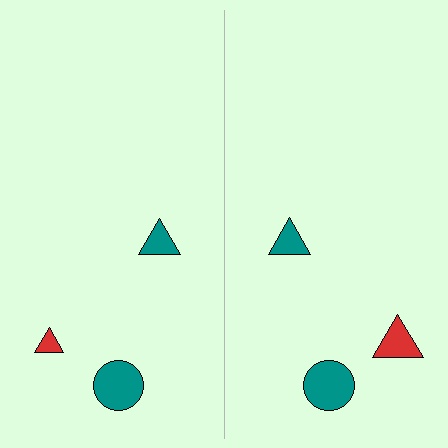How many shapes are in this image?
There are 6 shapes in this image.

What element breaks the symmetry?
The red triangle on the right side has a different size than its mirror counterpart.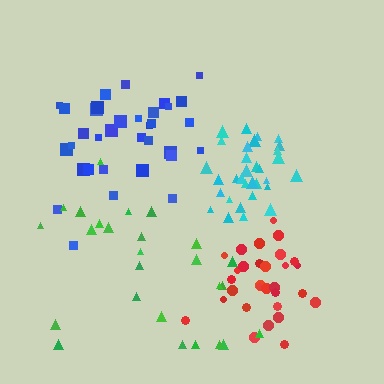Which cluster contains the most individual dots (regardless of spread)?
Blue (34).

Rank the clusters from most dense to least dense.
cyan, red, blue, green.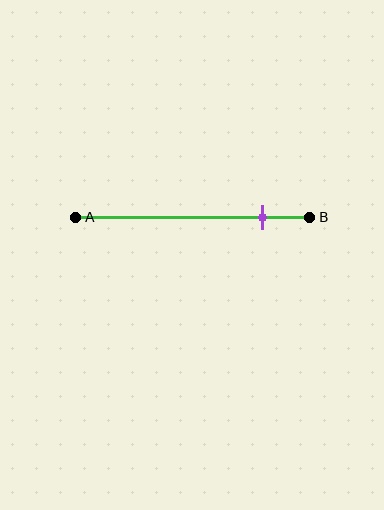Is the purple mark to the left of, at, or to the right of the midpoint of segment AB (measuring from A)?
The purple mark is to the right of the midpoint of segment AB.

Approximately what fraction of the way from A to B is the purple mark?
The purple mark is approximately 80% of the way from A to B.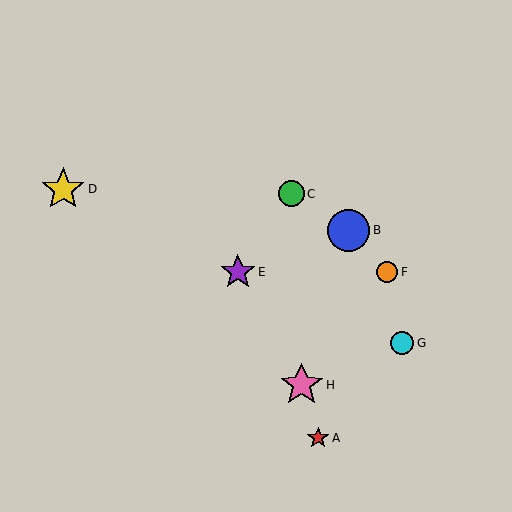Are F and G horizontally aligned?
No, F is at y≈272 and G is at y≈343.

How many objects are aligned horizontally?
2 objects (E, F) are aligned horizontally.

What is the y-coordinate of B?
Object B is at y≈231.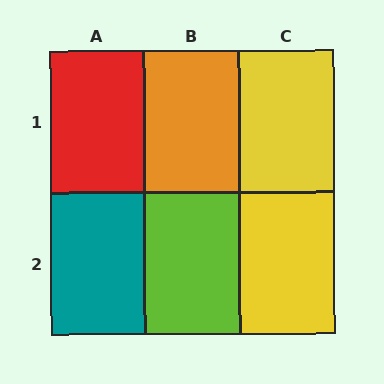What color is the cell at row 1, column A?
Red.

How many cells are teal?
1 cell is teal.